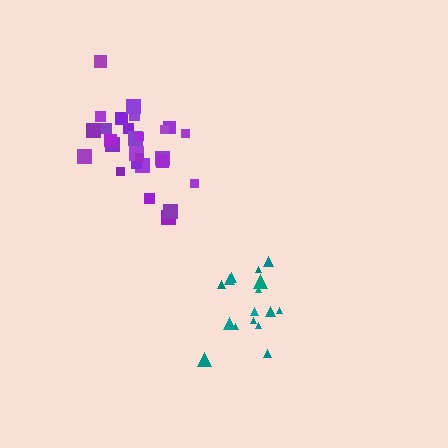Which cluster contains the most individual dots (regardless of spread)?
Purple (28).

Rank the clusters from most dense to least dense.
purple, teal.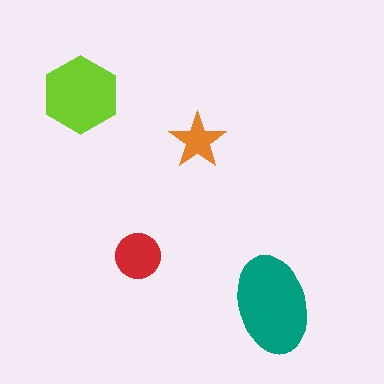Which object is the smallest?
The orange star.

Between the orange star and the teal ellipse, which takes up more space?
The teal ellipse.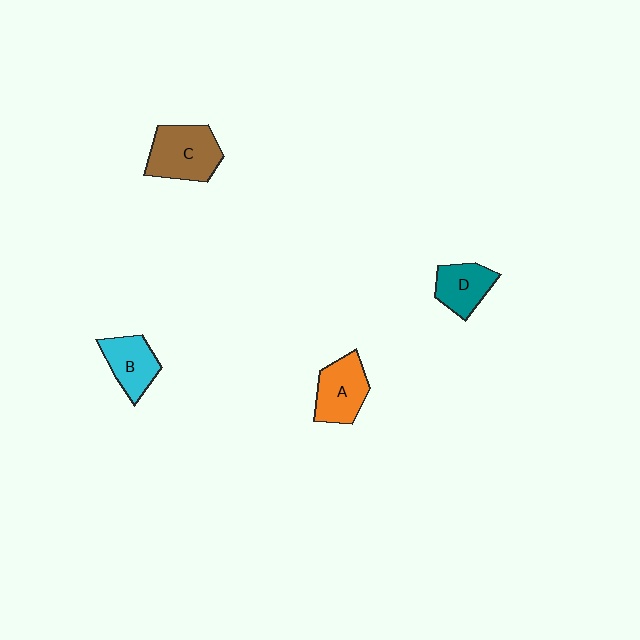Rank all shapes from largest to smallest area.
From largest to smallest: C (brown), A (orange), B (cyan), D (teal).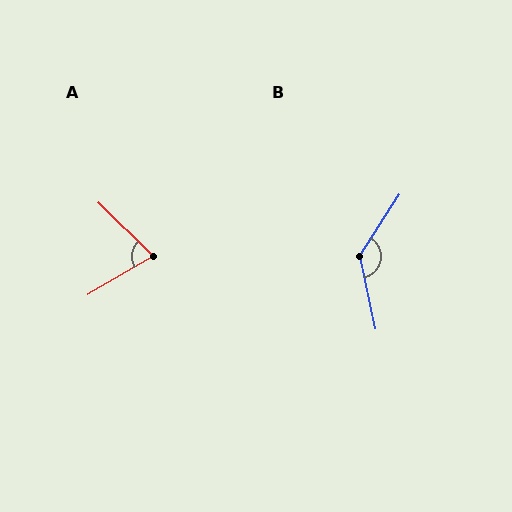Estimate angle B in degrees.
Approximately 135 degrees.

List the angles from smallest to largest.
A (75°), B (135°).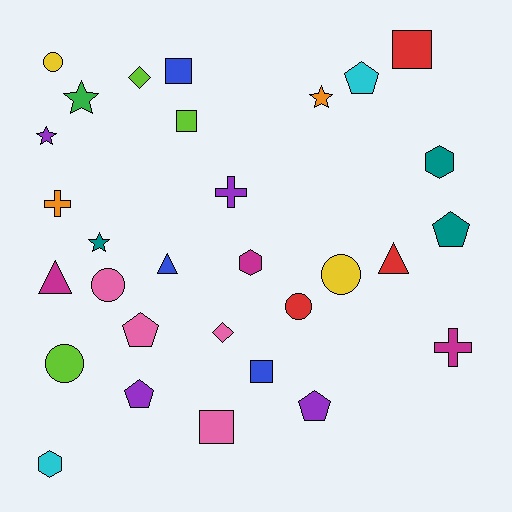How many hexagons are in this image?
There are 3 hexagons.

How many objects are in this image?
There are 30 objects.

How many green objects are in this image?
There is 1 green object.